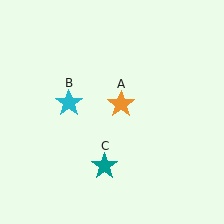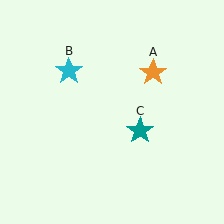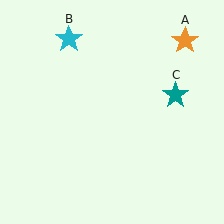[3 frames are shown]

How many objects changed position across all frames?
3 objects changed position: orange star (object A), cyan star (object B), teal star (object C).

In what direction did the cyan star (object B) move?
The cyan star (object B) moved up.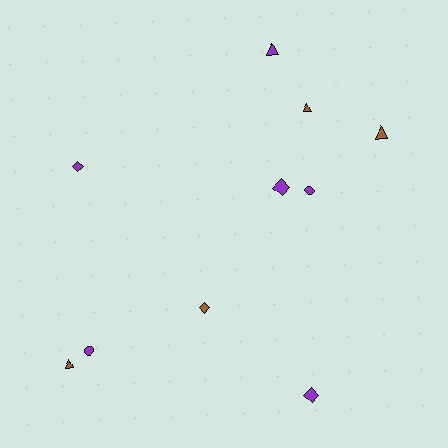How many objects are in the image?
There are 10 objects.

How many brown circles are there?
There are no brown circles.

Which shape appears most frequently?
Triangle, with 4 objects.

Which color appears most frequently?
Purple, with 6 objects.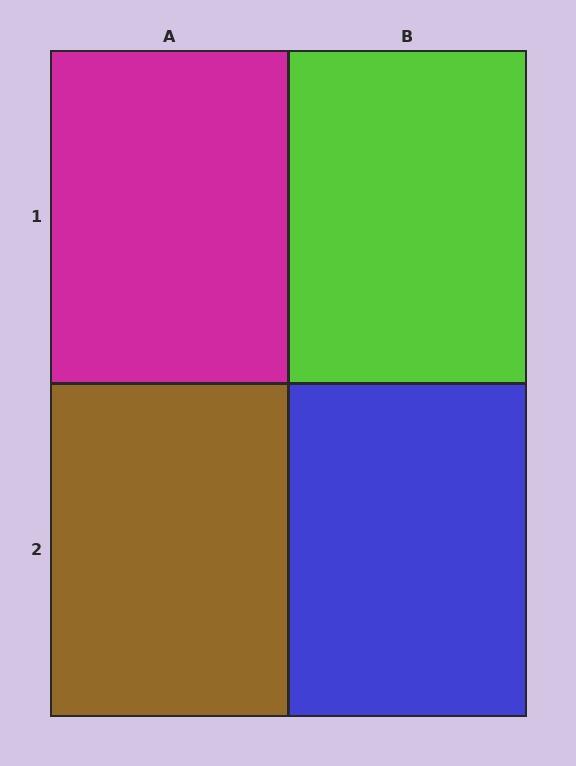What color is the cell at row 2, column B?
Blue.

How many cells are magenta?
1 cell is magenta.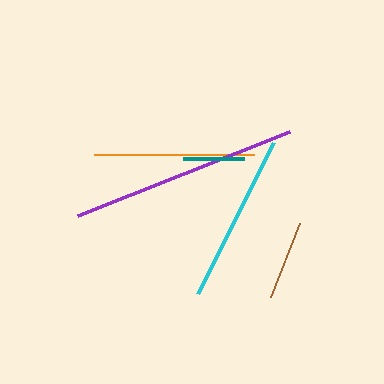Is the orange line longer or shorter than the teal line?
The orange line is longer than the teal line.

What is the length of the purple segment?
The purple segment is approximately 228 pixels long.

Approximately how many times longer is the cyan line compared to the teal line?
The cyan line is approximately 2.7 times the length of the teal line.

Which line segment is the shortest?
The teal line is the shortest at approximately 62 pixels.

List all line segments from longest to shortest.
From longest to shortest: purple, cyan, orange, brown, teal.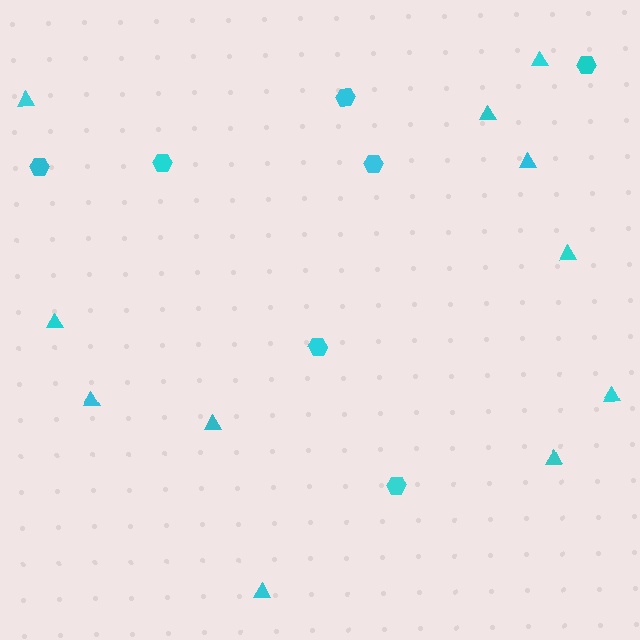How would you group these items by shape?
There are 2 groups: one group of hexagons (7) and one group of triangles (11).